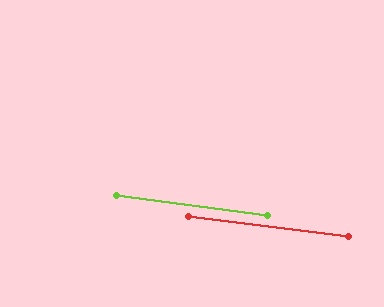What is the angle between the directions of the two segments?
Approximately 1 degree.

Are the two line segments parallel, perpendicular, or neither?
Parallel — their directions differ by only 0.6°.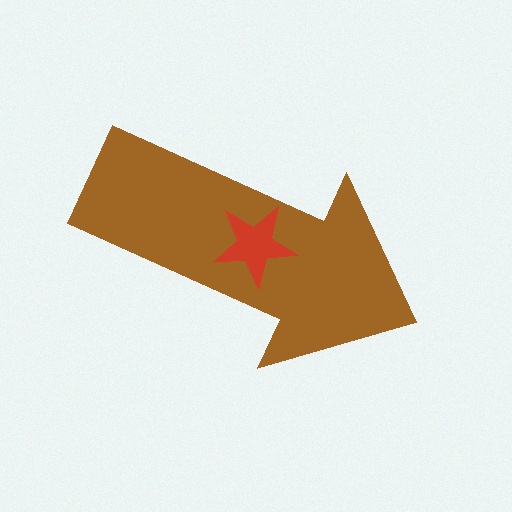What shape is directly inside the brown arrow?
The red star.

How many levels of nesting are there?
2.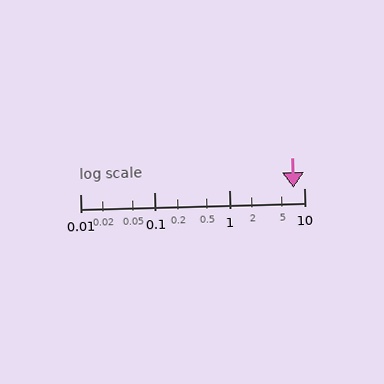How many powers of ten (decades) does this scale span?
The scale spans 3 decades, from 0.01 to 10.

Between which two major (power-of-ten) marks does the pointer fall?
The pointer is between 1 and 10.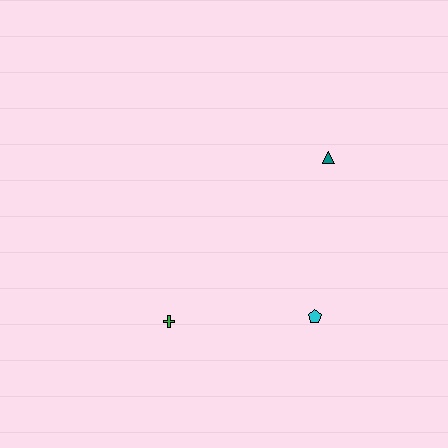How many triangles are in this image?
There is 1 triangle.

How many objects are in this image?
There are 3 objects.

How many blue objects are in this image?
There are no blue objects.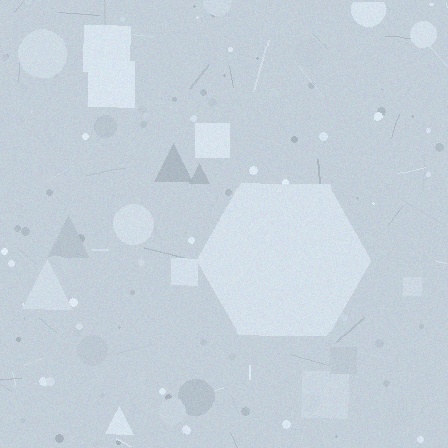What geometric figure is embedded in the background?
A hexagon is embedded in the background.